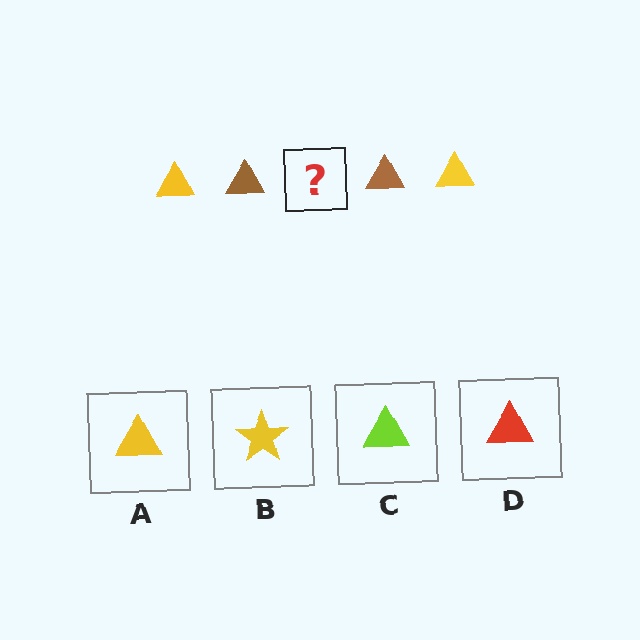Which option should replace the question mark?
Option A.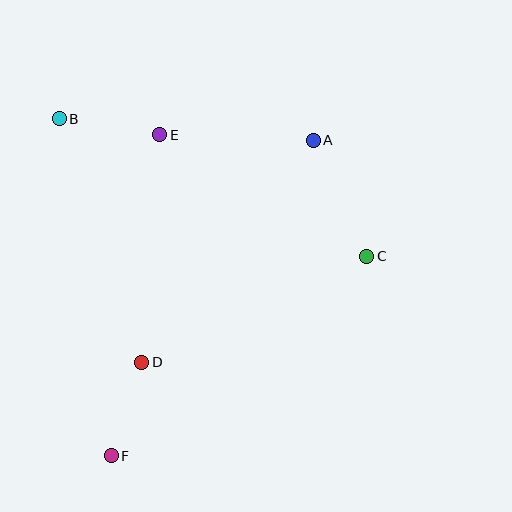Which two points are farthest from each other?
Points A and F are farthest from each other.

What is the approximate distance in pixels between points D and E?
The distance between D and E is approximately 228 pixels.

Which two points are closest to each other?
Points D and F are closest to each other.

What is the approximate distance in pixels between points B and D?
The distance between B and D is approximately 257 pixels.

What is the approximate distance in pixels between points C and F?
The distance between C and F is approximately 324 pixels.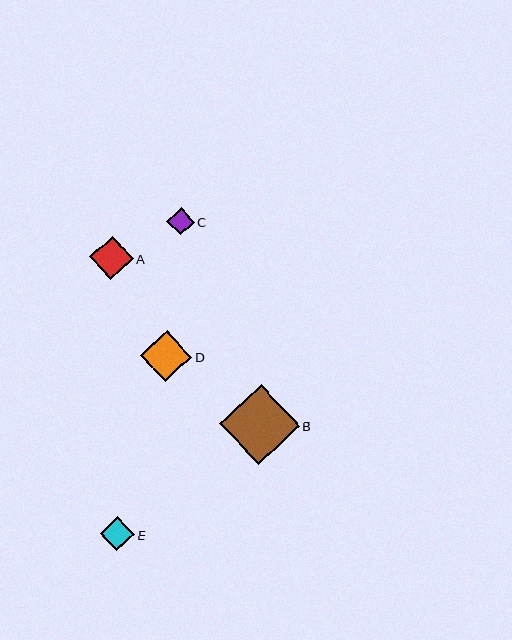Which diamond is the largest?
Diamond B is the largest with a size of approximately 80 pixels.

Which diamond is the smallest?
Diamond C is the smallest with a size of approximately 28 pixels.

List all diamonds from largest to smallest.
From largest to smallest: B, D, A, E, C.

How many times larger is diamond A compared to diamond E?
Diamond A is approximately 1.3 times the size of diamond E.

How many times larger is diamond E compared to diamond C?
Diamond E is approximately 1.2 times the size of diamond C.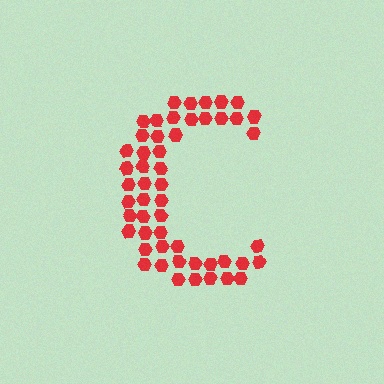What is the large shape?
The large shape is the letter C.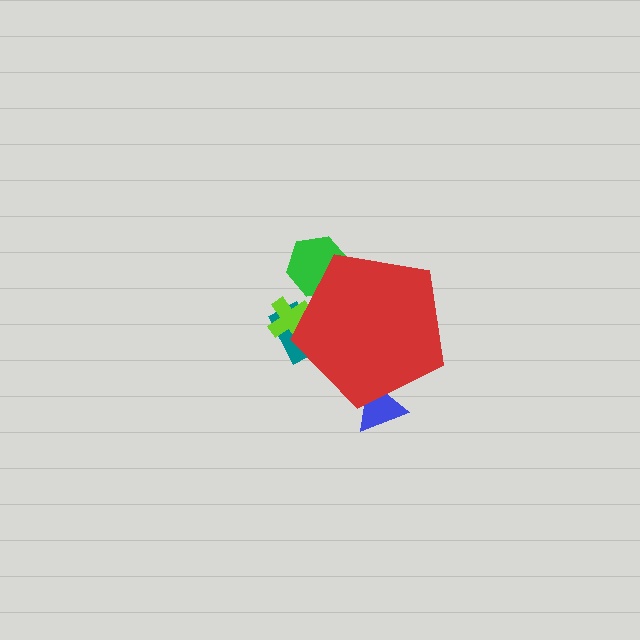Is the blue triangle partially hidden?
Yes, the blue triangle is partially hidden behind the red pentagon.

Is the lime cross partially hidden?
Yes, the lime cross is partially hidden behind the red pentagon.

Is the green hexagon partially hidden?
Yes, the green hexagon is partially hidden behind the red pentagon.